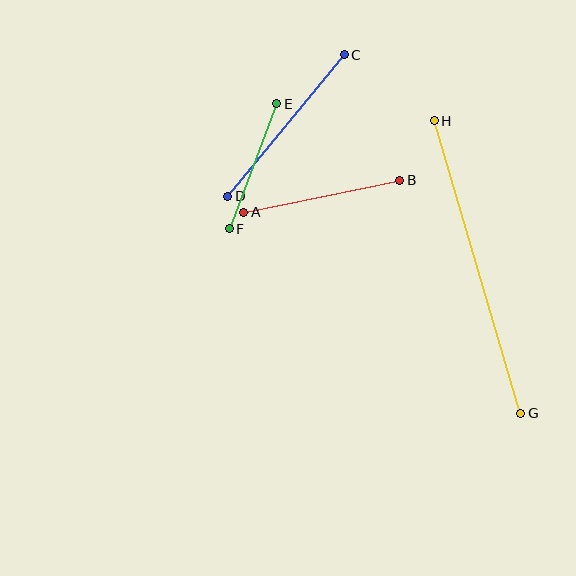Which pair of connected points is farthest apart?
Points G and H are farthest apart.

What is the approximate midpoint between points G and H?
The midpoint is at approximately (478, 267) pixels.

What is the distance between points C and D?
The distance is approximately 183 pixels.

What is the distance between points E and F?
The distance is approximately 134 pixels.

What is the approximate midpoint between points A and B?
The midpoint is at approximately (322, 196) pixels.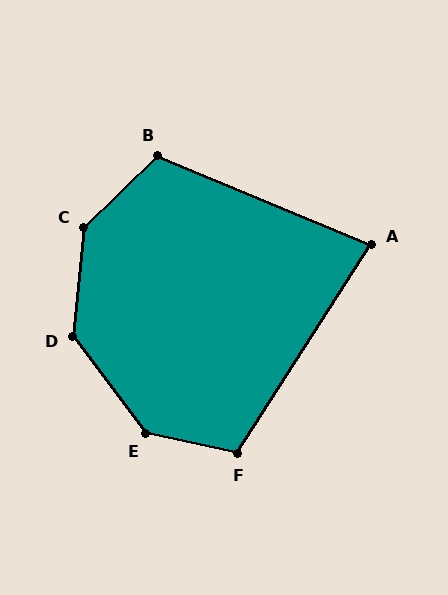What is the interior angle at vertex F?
Approximately 110 degrees (obtuse).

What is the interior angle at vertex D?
Approximately 137 degrees (obtuse).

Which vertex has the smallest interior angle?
A, at approximately 80 degrees.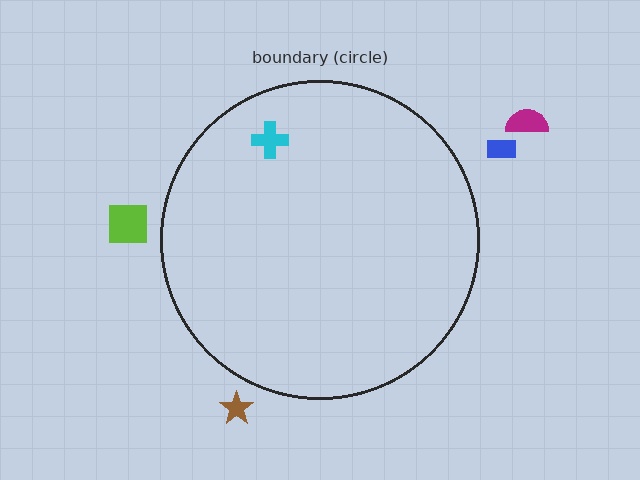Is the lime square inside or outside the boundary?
Outside.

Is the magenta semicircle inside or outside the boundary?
Outside.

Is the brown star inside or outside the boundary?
Outside.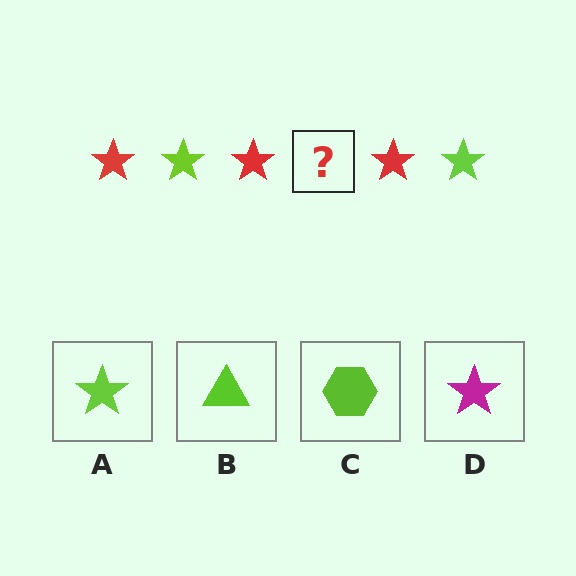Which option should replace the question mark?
Option A.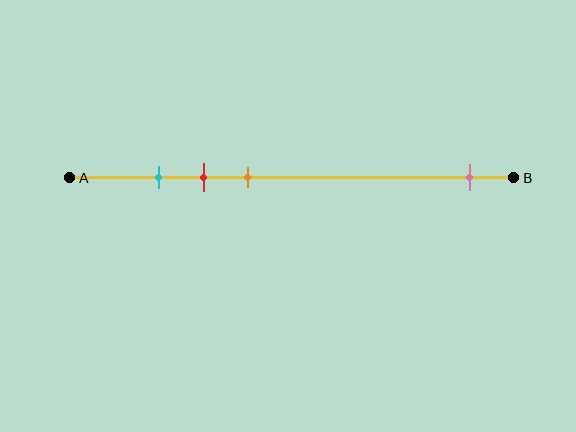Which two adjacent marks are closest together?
The cyan and red marks are the closest adjacent pair.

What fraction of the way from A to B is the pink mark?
The pink mark is approximately 90% (0.9) of the way from A to B.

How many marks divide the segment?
There are 4 marks dividing the segment.